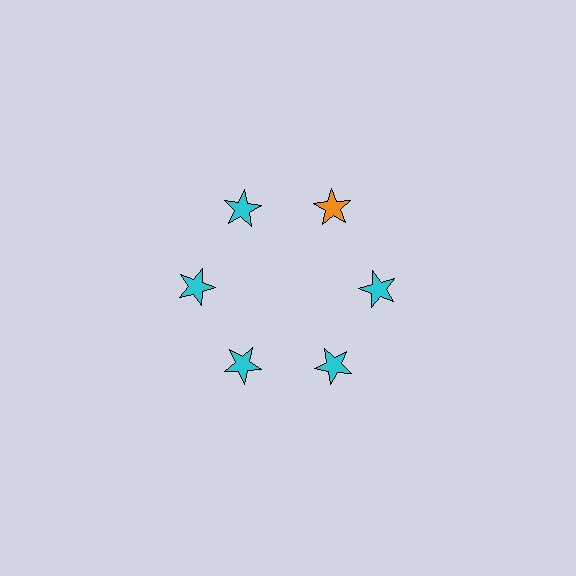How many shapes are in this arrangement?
There are 6 shapes arranged in a ring pattern.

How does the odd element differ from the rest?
It has a different color: orange instead of cyan.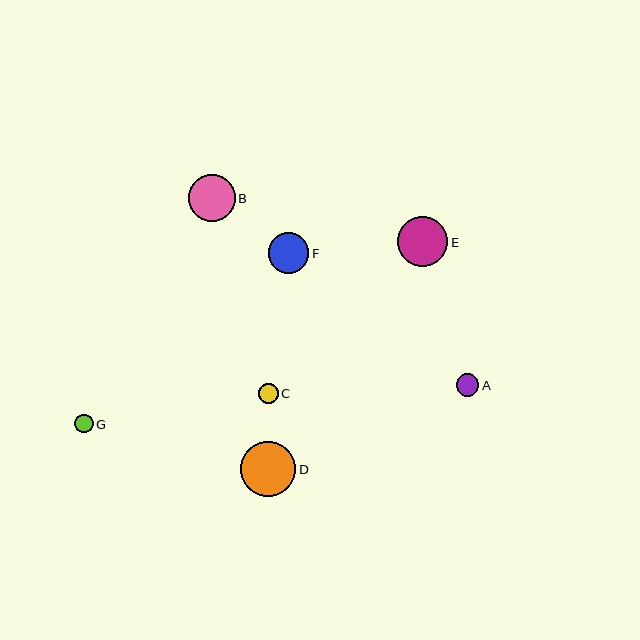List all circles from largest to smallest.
From largest to smallest: D, E, B, F, A, C, G.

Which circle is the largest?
Circle D is the largest with a size of approximately 55 pixels.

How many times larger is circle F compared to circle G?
Circle F is approximately 2.2 times the size of circle G.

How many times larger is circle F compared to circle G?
Circle F is approximately 2.2 times the size of circle G.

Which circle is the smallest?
Circle G is the smallest with a size of approximately 18 pixels.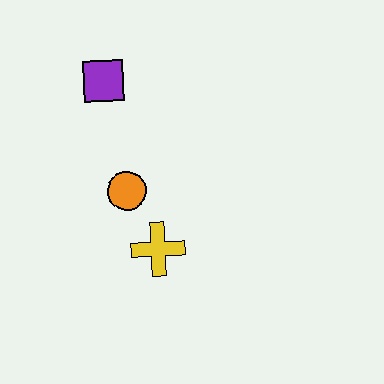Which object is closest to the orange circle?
The yellow cross is closest to the orange circle.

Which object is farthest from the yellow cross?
The purple square is farthest from the yellow cross.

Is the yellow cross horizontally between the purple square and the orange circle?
No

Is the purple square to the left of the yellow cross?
Yes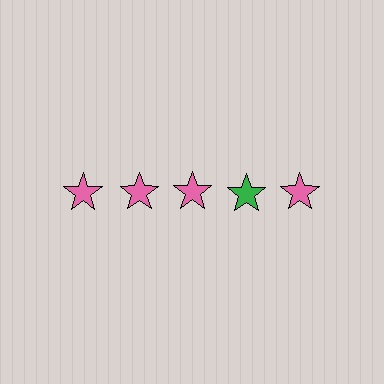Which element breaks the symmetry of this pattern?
The green star in the top row, second from right column breaks the symmetry. All other shapes are pink stars.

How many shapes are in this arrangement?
There are 5 shapes arranged in a grid pattern.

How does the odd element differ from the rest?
It has a different color: green instead of pink.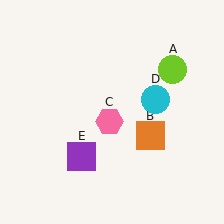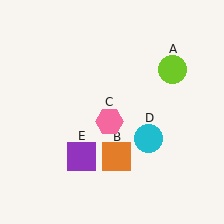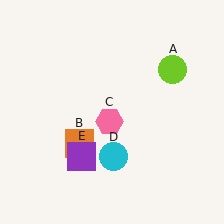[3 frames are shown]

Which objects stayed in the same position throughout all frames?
Lime circle (object A) and pink hexagon (object C) and purple square (object E) remained stationary.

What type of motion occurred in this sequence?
The orange square (object B), cyan circle (object D) rotated clockwise around the center of the scene.